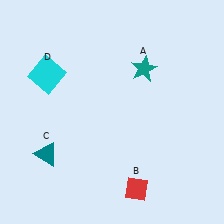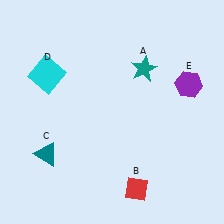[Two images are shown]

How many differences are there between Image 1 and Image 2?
There is 1 difference between the two images.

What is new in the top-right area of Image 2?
A purple hexagon (E) was added in the top-right area of Image 2.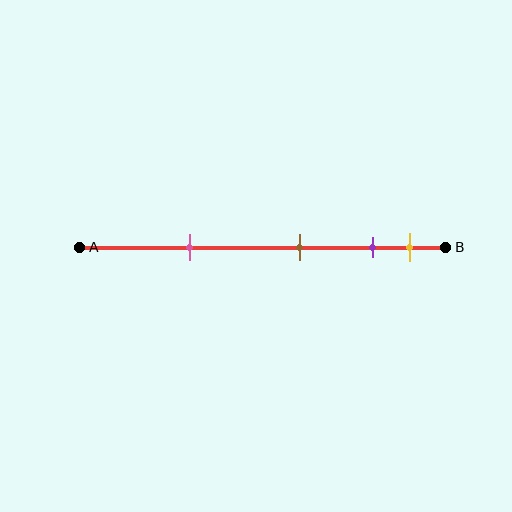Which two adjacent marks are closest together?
The purple and yellow marks are the closest adjacent pair.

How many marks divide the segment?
There are 4 marks dividing the segment.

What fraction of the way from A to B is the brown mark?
The brown mark is approximately 60% (0.6) of the way from A to B.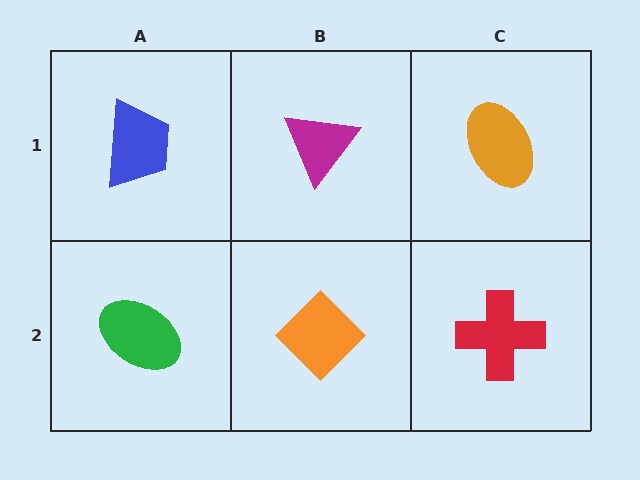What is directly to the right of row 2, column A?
An orange diamond.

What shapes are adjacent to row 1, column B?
An orange diamond (row 2, column B), a blue trapezoid (row 1, column A), an orange ellipse (row 1, column C).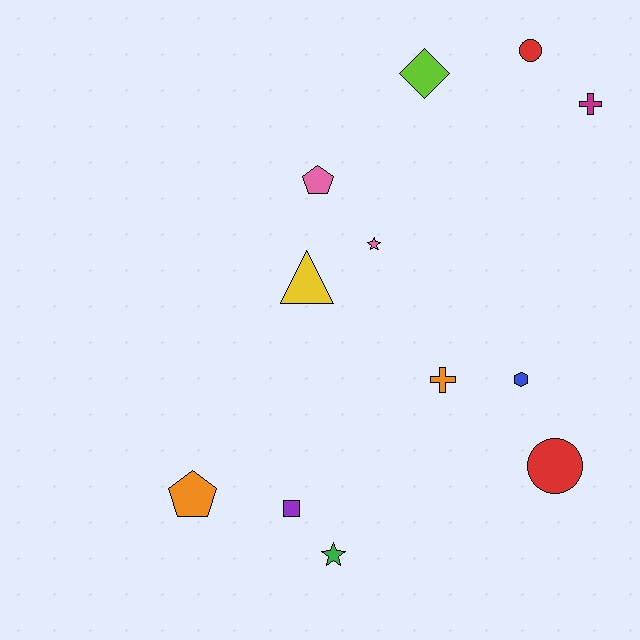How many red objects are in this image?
There are 2 red objects.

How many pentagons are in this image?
There are 2 pentagons.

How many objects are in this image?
There are 12 objects.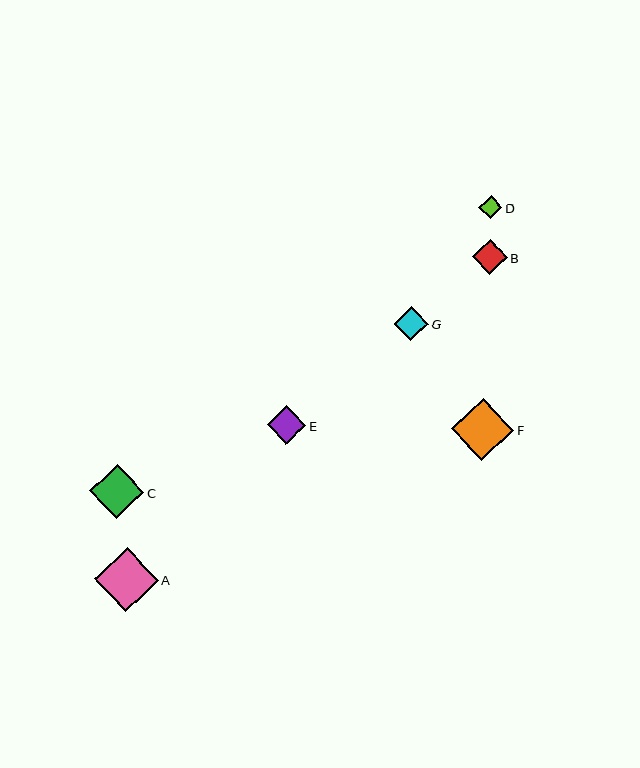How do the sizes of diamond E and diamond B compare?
Diamond E and diamond B are approximately the same size.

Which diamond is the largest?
Diamond A is the largest with a size of approximately 64 pixels.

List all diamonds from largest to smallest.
From largest to smallest: A, F, C, E, B, G, D.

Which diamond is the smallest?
Diamond D is the smallest with a size of approximately 23 pixels.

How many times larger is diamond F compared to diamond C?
Diamond F is approximately 1.2 times the size of diamond C.